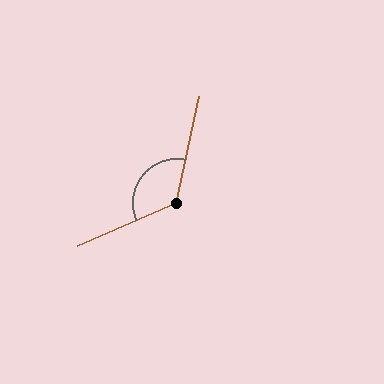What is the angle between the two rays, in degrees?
Approximately 126 degrees.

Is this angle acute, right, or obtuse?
It is obtuse.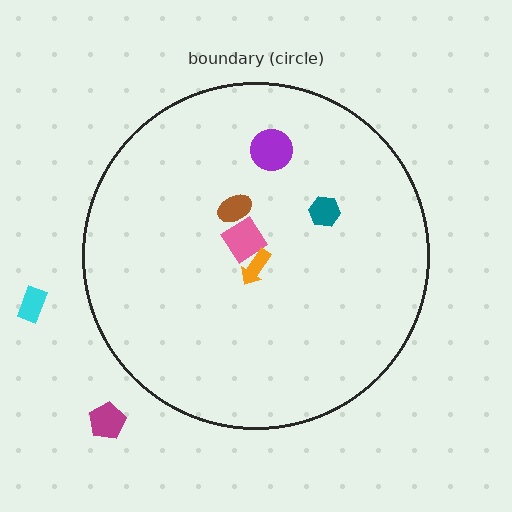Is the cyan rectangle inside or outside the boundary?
Outside.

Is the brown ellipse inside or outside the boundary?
Inside.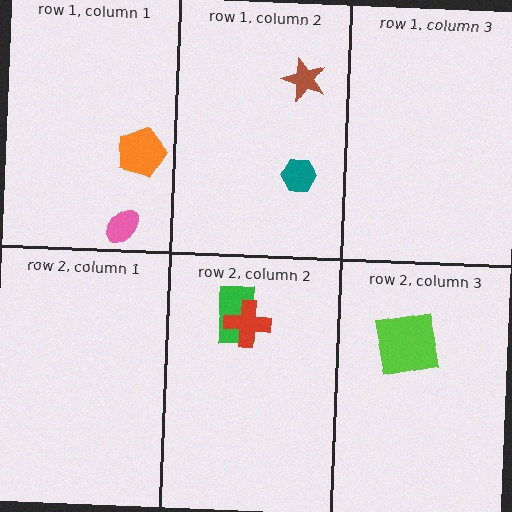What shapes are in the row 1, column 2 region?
The brown star, the teal hexagon.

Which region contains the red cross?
The row 2, column 2 region.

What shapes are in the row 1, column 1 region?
The orange pentagon, the pink ellipse.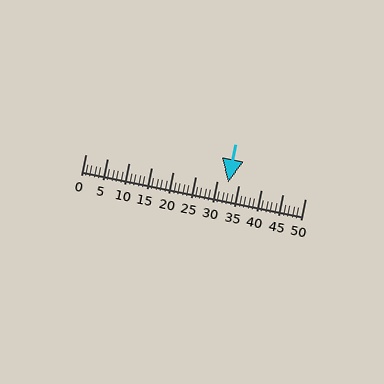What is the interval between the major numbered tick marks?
The major tick marks are spaced 5 units apart.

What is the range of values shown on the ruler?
The ruler shows values from 0 to 50.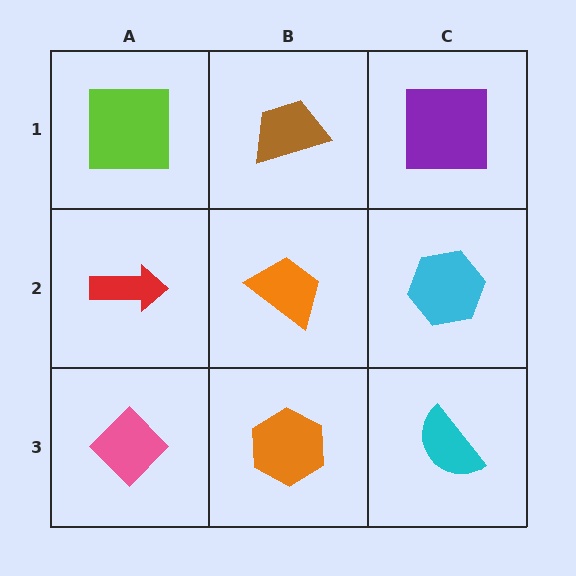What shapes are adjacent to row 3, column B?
An orange trapezoid (row 2, column B), a pink diamond (row 3, column A), a cyan semicircle (row 3, column C).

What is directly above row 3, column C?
A cyan hexagon.